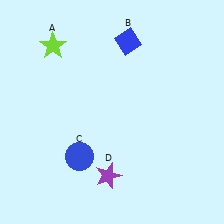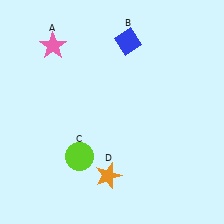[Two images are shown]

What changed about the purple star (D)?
In Image 1, D is purple. In Image 2, it changed to orange.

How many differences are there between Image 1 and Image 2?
There are 3 differences between the two images.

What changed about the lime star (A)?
In Image 1, A is lime. In Image 2, it changed to pink.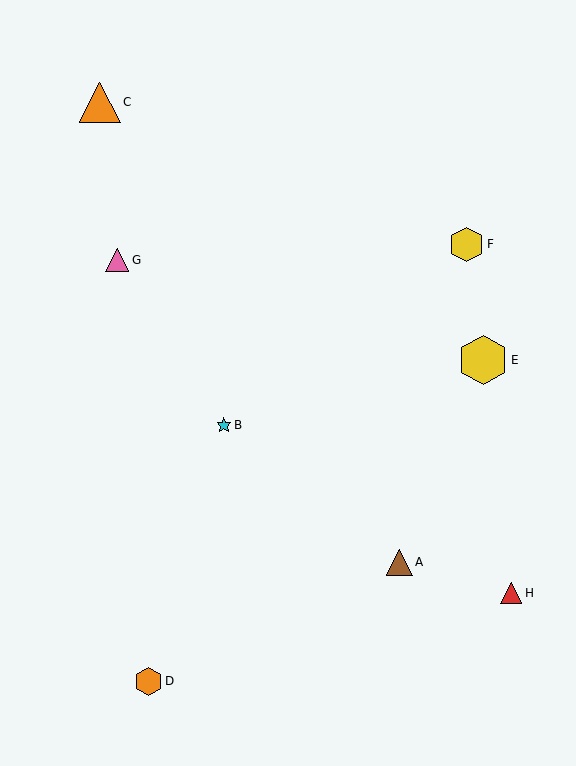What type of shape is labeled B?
Shape B is a cyan star.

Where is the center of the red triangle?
The center of the red triangle is at (511, 593).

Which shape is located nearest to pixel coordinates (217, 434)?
The cyan star (labeled B) at (224, 425) is nearest to that location.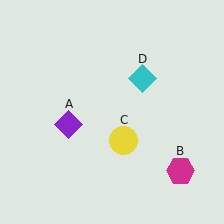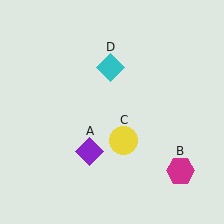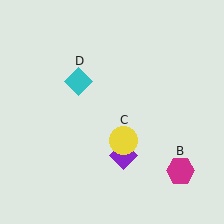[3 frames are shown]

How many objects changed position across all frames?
2 objects changed position: purple diamond (object A), cyan diamond (object D).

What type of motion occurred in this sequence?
The purple diamond (object A), cyan diamond (object D) rotated counterclockwise around the center of the scene.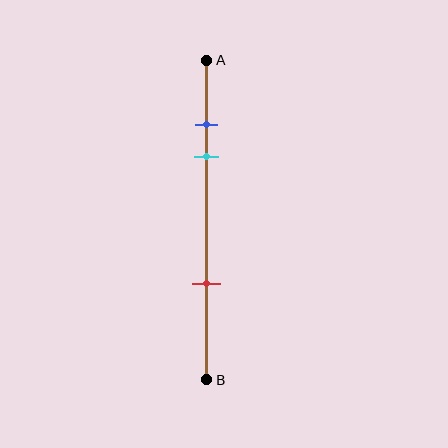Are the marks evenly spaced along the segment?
No, the marks are not evenly spaced.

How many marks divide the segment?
There are 3 marks dividing the segment.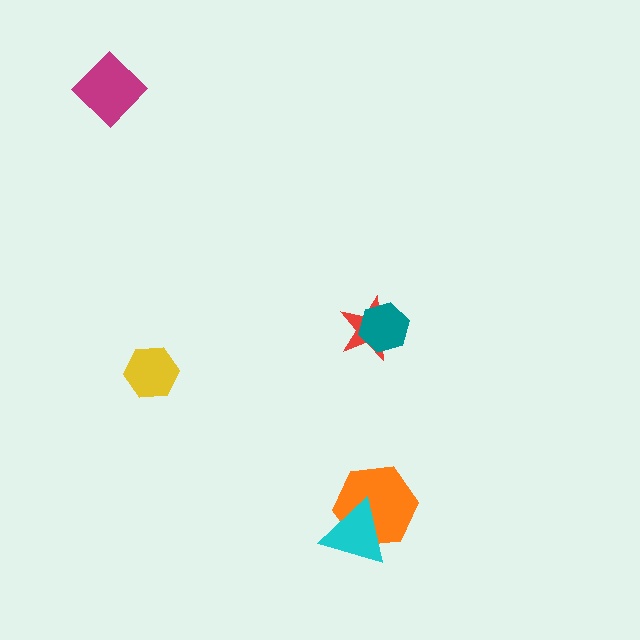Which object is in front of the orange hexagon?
The cyan triangle is in front of the orange hexagon.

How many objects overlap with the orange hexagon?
1 object overlaps with the orange hexagon.